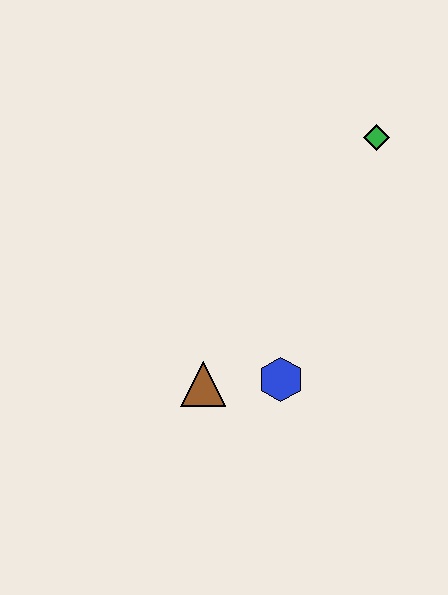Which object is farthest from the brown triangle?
The green diamond is farthest from the brown triangle.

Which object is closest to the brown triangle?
The blue hexagon is closest to the brown triangle.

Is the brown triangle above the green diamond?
No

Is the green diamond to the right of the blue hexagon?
Yes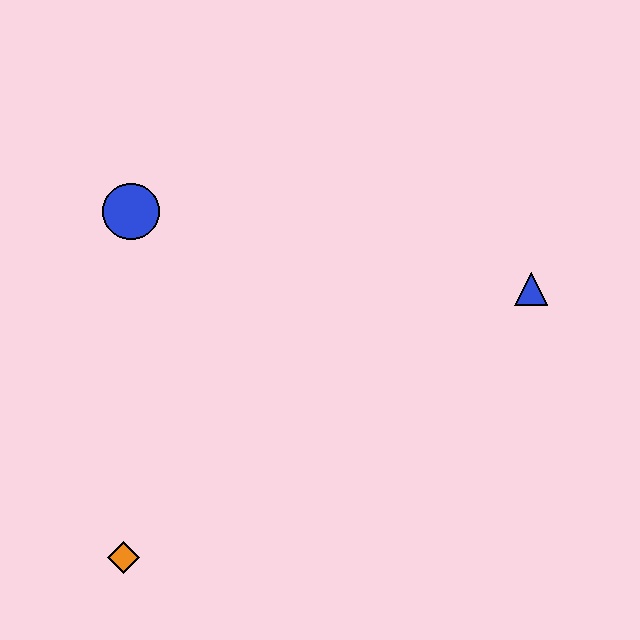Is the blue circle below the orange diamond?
No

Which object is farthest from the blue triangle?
The orange diamond is farthest from the blue triangle.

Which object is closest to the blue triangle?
The blue circle is closest to the blue triangle.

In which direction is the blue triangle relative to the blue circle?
The blue triangle is to the right of the blue circle.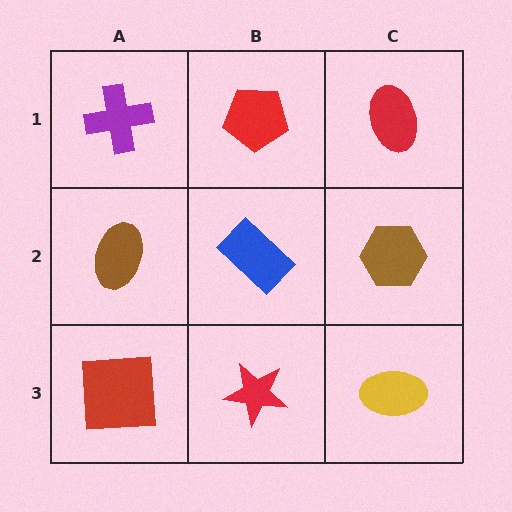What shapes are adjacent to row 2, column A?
A purple cross (row 1, column A), a red square (row 3, column A), a blue rectangle (row 2, column B).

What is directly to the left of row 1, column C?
A red pentagon.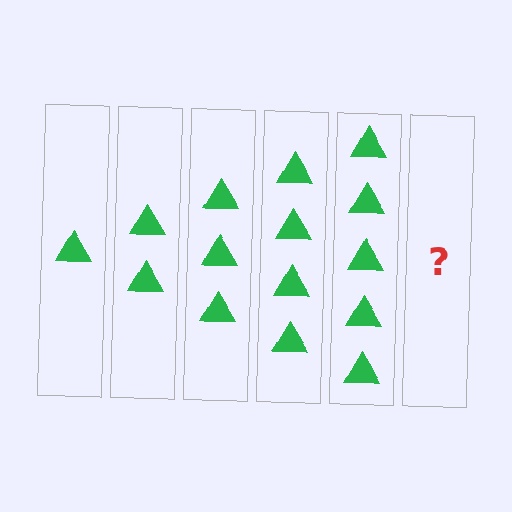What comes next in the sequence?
The next element should be 6 triangles.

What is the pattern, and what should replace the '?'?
The pattern is that each step adds one more triangle. The '?' should be 6 triangles.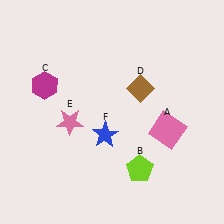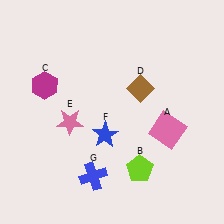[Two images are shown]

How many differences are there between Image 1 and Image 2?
There is 1 difference between the two images.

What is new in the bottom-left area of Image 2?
A blue cross (G) was added in the bottom-left area of Image 2.